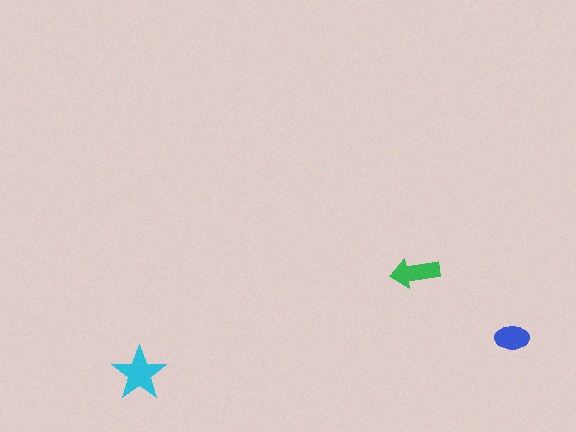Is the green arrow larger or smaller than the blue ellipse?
Larger.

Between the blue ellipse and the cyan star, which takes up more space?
The cyan star.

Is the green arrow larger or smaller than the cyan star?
Smaller.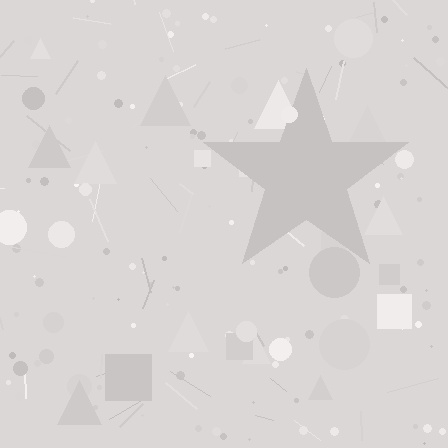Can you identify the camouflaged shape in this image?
The camouflaged shape is a star.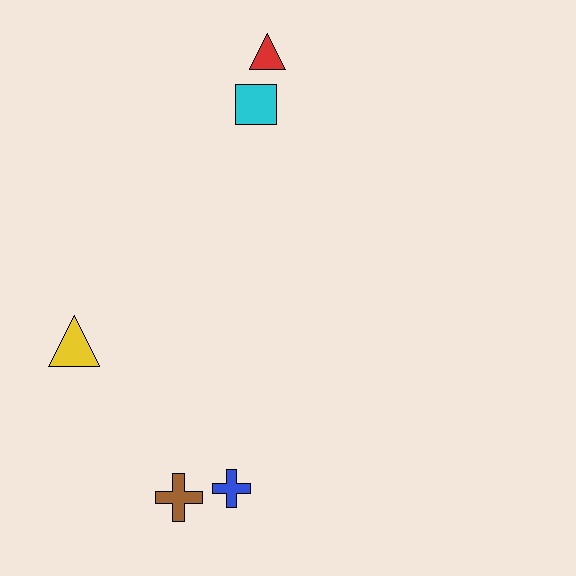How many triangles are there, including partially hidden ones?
There are 2 triangles.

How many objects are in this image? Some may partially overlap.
There are 5 objects.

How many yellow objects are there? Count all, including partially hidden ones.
There is 1 yellow object.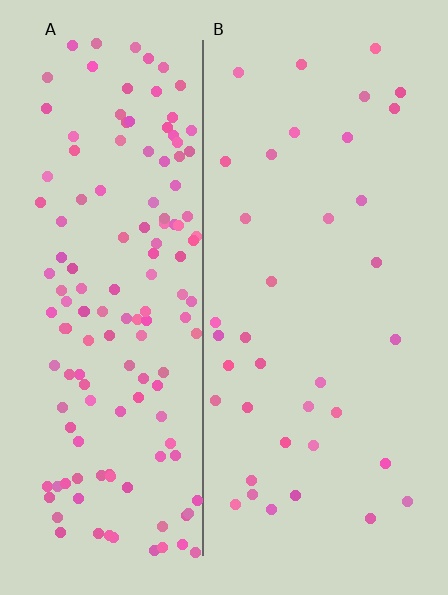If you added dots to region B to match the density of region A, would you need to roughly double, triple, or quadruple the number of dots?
Approximately quadruple.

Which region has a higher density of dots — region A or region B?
A (the left).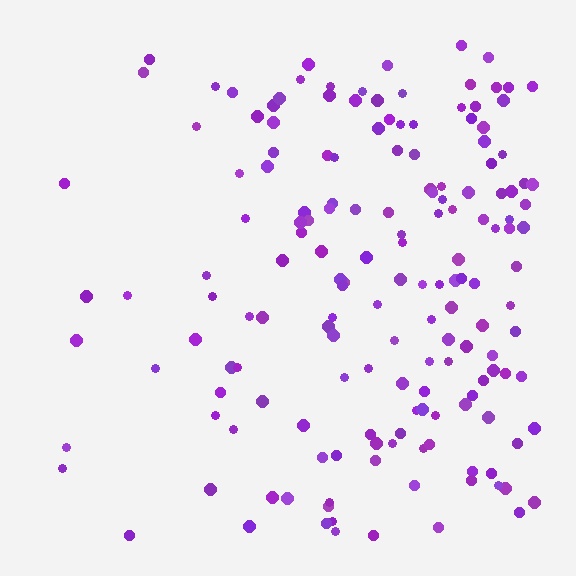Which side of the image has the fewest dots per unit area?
The left.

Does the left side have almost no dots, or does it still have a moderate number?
Still a moderate number, just noticeably fewer than the right.